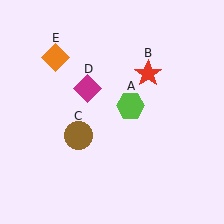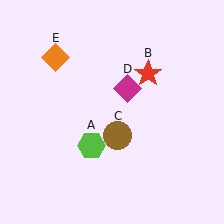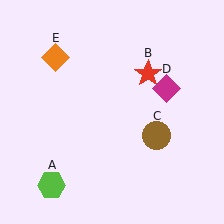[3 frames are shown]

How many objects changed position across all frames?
3 objects changed position: lime hexagon (object A), brown circle (object C), magenta diamond (object D).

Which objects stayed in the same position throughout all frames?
Red star (object B) and orange diamond (object E) remained stationary.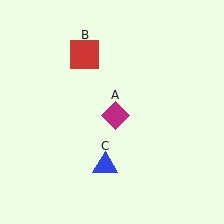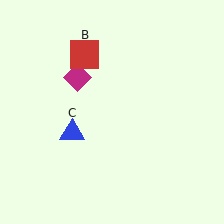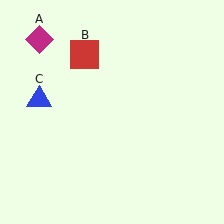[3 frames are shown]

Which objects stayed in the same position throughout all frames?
Red square (object B) remained stationary.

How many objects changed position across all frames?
2 objects changed position: magenta diamond (object A), blue triangle (object C).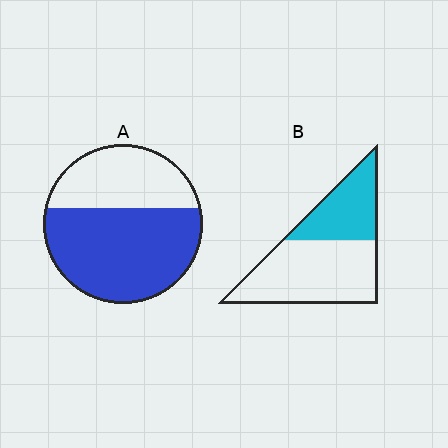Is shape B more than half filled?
No.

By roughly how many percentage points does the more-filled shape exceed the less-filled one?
By roughly 25 percentage points (A over B).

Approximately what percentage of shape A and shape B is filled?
A is approximately 65% and B is approximately 35%.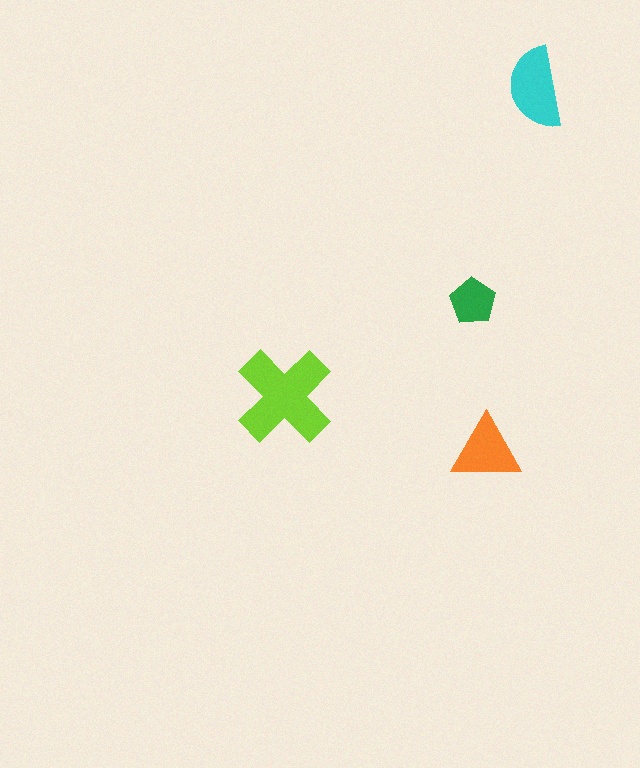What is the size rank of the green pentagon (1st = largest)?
4th.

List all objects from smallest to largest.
The green pentagon, the orange triangle, the cyan semicircle, the lime cross.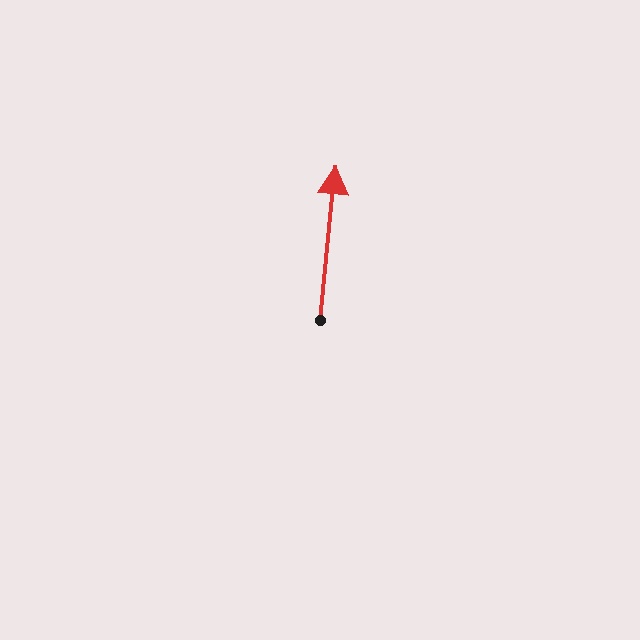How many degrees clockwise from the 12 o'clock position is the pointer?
Approximately 6 degrees.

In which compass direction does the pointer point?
North.